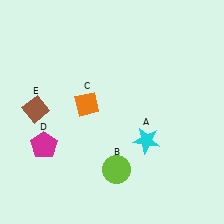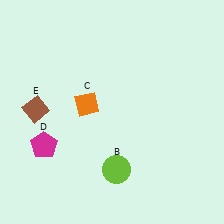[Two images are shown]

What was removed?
The cyan star (A) was removed in Image 2.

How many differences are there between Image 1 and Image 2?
There is 1 difference between the two images.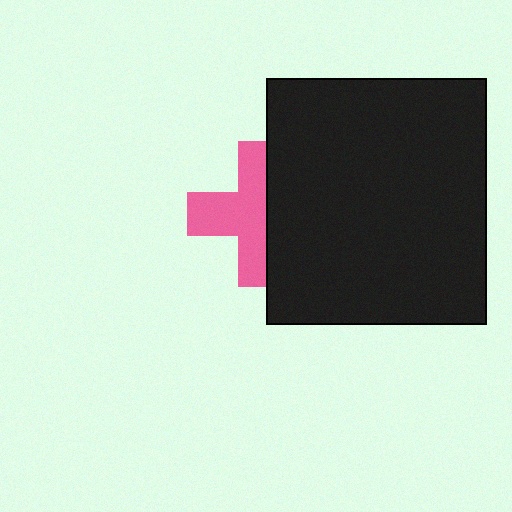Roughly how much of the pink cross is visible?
About half of it is visible (roughly 58%).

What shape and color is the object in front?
The object in front is a black rectangle.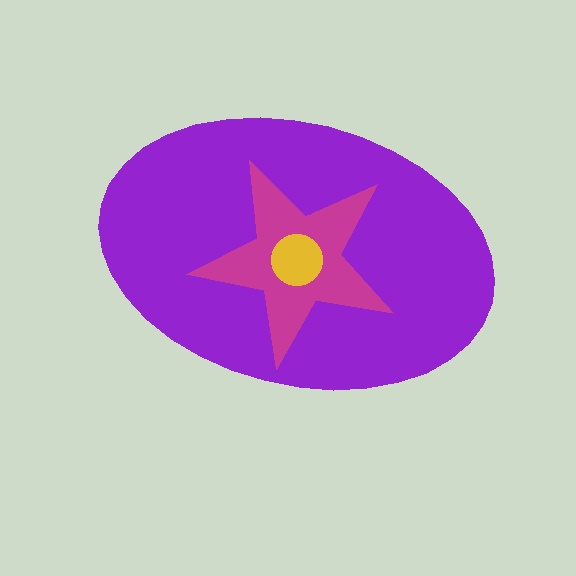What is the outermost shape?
The purple ellipse.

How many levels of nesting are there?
3.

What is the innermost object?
The yellow circle.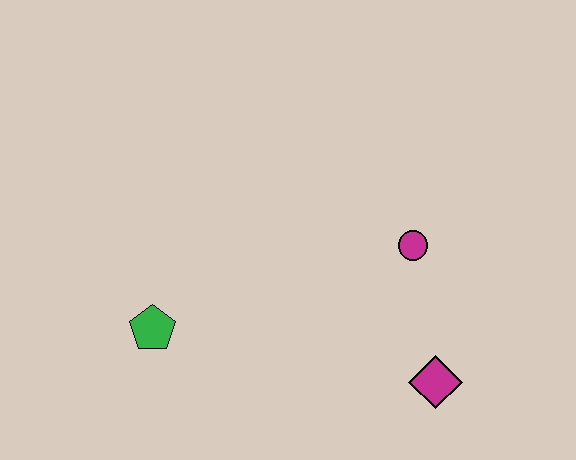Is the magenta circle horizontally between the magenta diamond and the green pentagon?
Yes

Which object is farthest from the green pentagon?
The magenta diamond is farthest from the green pentagon.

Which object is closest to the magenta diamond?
The magenta circle is closest to the magenta diamond.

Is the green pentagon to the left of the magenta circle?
Yes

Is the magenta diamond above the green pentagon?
No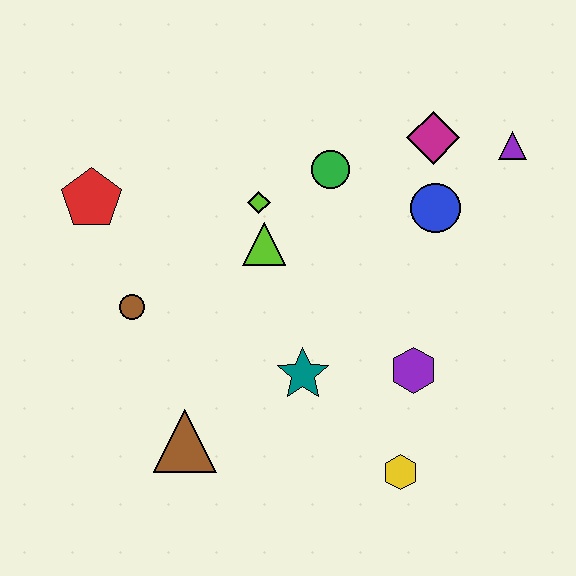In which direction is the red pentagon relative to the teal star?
The red pentagon is to the left of the teal star.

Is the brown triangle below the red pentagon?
Yes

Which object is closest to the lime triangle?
The lime diamond is closest to the lime triangle.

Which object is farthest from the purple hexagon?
The red pentagon is farthest from the purple hexagon.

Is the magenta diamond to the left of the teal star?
No